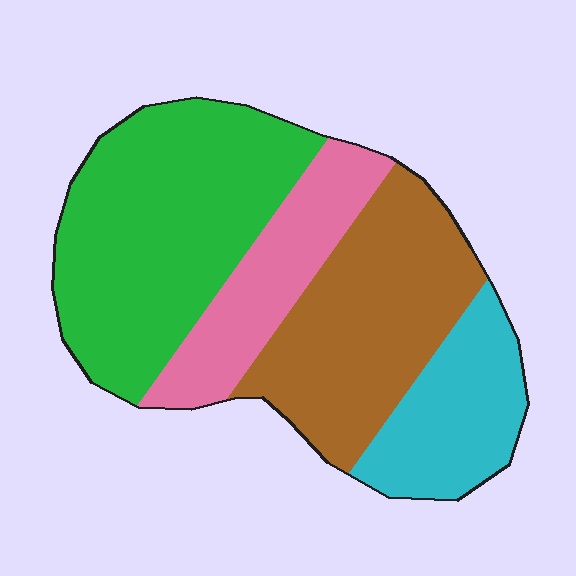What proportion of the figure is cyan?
Cyan covers roughly 15% of the figure.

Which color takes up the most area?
Green, at roughly 40%.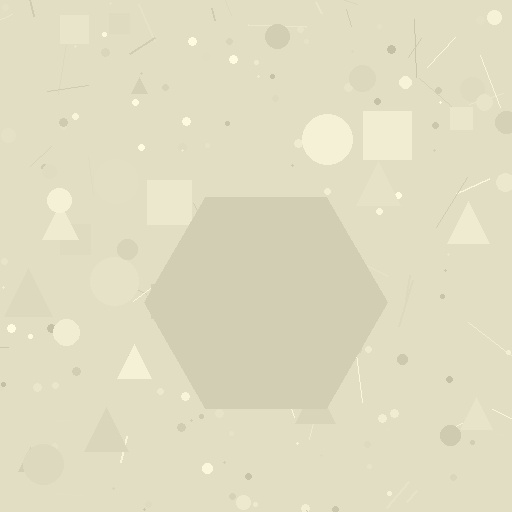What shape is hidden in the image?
A hexagon is hidden in the image.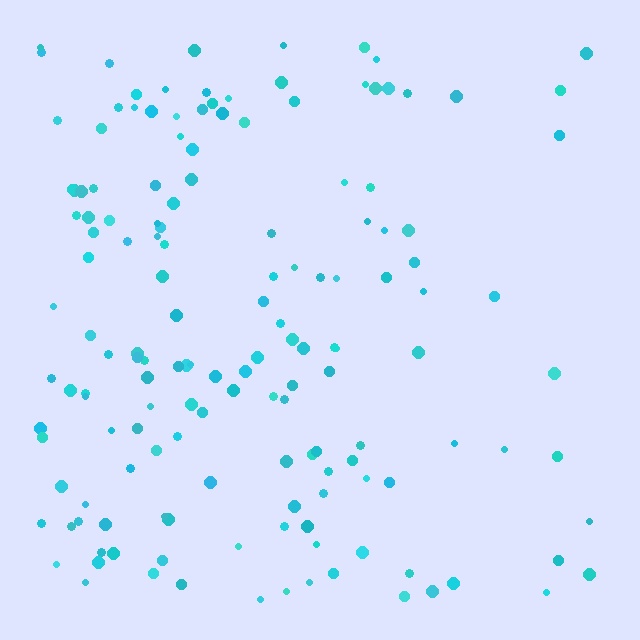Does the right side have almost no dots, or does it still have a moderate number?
Still a moderate number, just noticeably fewer than the left.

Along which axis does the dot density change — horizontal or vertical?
Horizontal.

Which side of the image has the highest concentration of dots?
The left.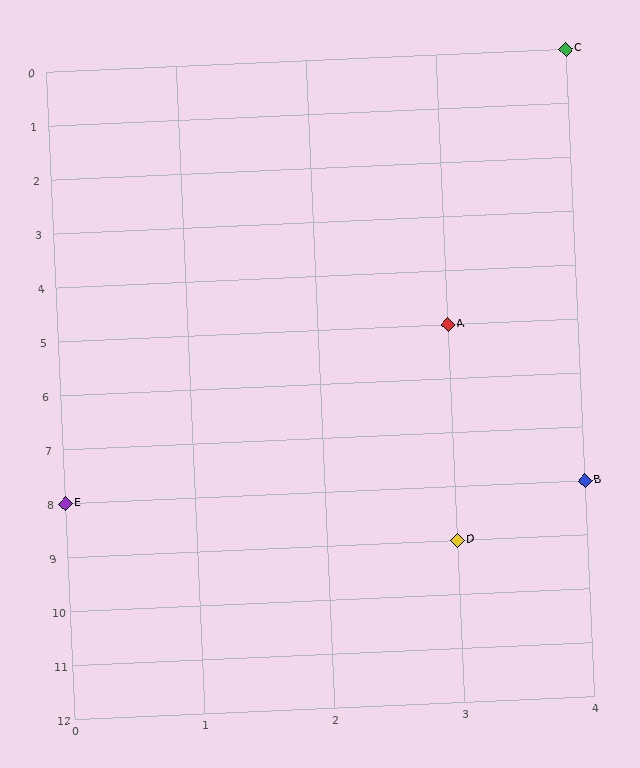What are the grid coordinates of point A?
Point A is at grid coordinates (3, 5).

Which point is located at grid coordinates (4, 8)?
Point B is at (4, 8).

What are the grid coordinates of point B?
Point B is at grid coordinates (4, 8).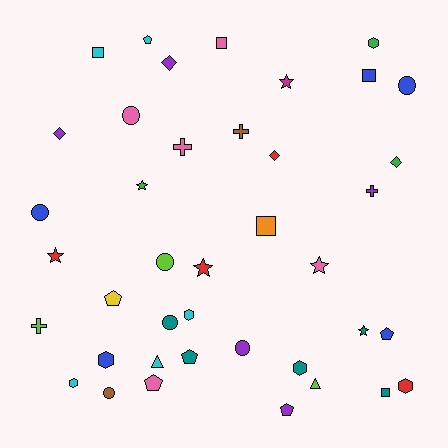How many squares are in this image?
There are 5 squares.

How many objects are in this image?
There are 40 objects.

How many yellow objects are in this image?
There is 1 yellow object.